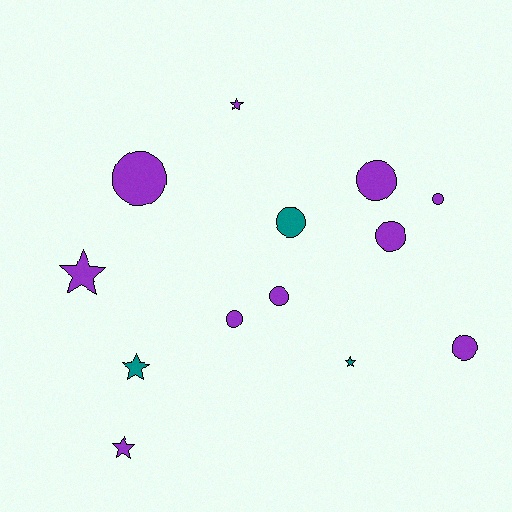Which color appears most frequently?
Purple, with 10 objects.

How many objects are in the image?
There are 13 objects.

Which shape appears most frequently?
Circle, with 8 objects.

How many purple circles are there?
There are 7 purple circles.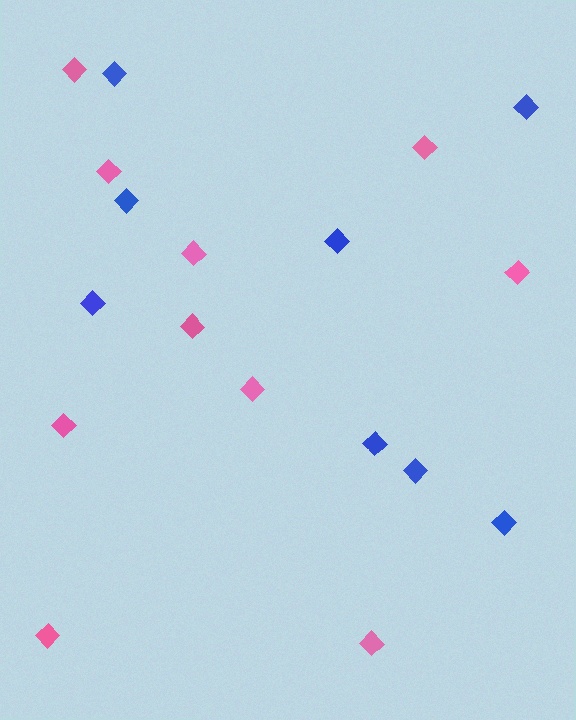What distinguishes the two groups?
There are 2 groups: one group of pink diamonds (10) and one group of blue diamonds (8).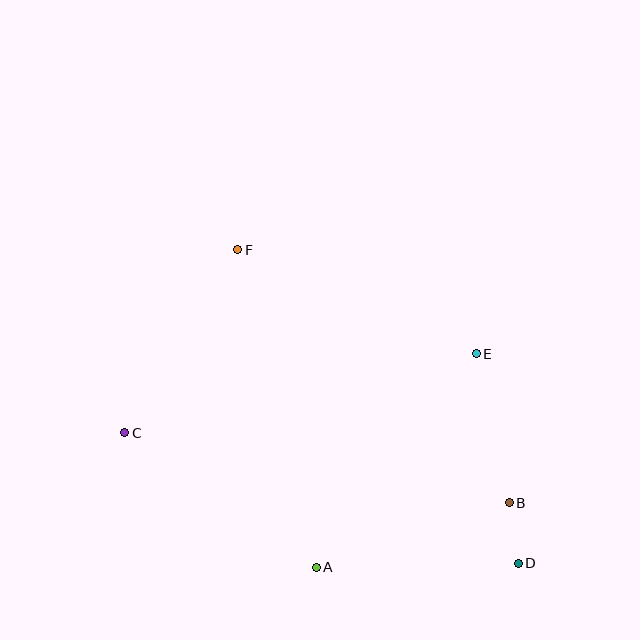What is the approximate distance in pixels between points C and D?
The distance between C and D is approximately 415 pixels.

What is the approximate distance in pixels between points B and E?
The distance between B and E is approximately 153 pixels.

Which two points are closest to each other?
Points B and D are closest to each other.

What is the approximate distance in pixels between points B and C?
The distance between B and C is approximately 391 pixels.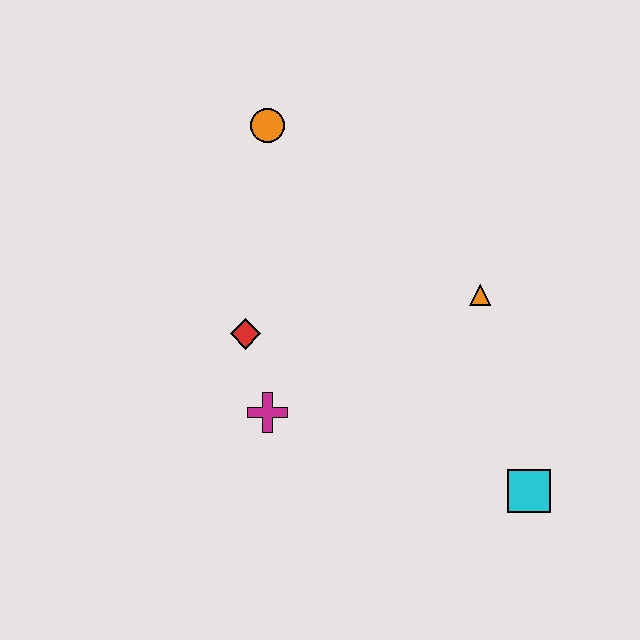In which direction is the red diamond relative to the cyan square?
The red diamond is to the left of the cyan square.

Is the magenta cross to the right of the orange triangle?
No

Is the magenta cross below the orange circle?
Yes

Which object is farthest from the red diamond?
The cyan square is farthest from the red diamond.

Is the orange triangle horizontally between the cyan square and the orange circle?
Yes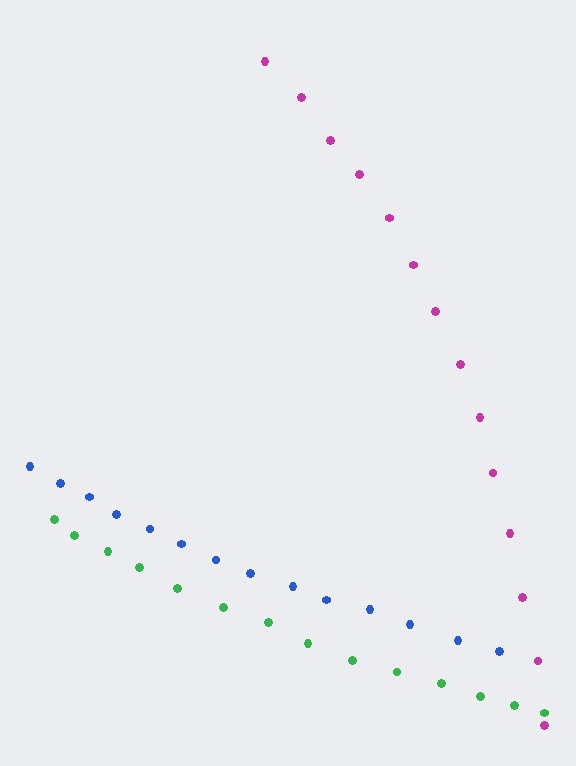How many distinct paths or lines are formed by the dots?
There are 3 distinct paths.